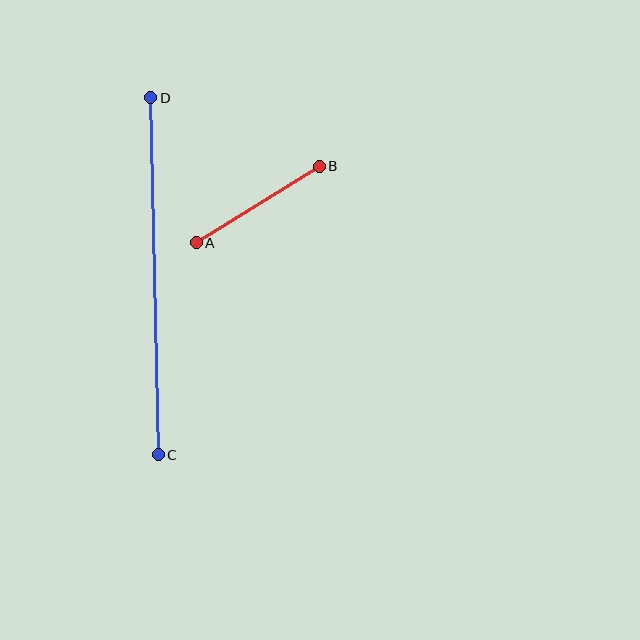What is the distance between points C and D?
The distance is approximately 357 pixels.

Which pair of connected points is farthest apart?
Points C and D are farthest apart.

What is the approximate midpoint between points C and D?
The midpoint is at approximately (155, 276) pixels.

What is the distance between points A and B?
The distance is approximately 145 pixels.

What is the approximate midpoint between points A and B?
The midpoint is at approximately (258, 204) pixels.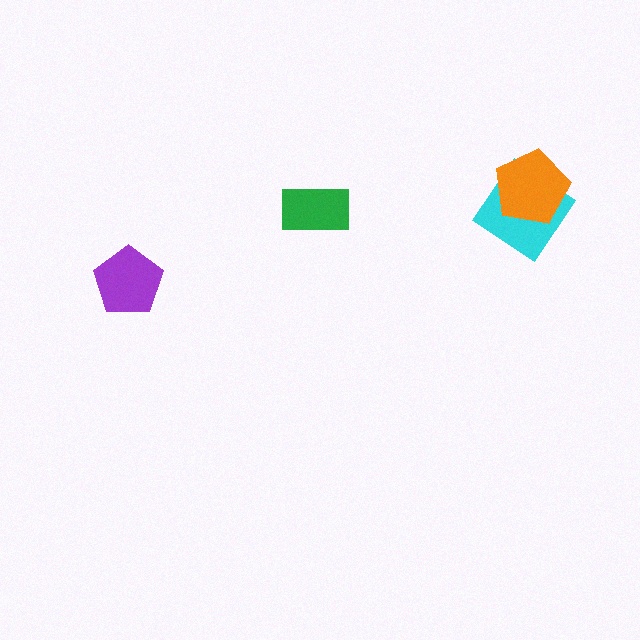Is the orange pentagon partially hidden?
No, no other shape covers it.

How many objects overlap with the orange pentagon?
1 object overlaps with the orange pentagon.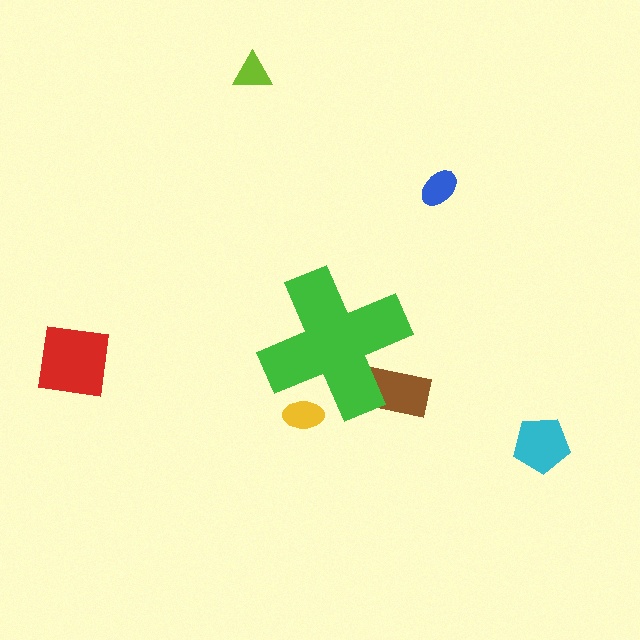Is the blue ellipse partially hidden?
No, the blue ellipse is fully visible.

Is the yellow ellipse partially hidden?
Yes, the yellow ellipse is partially hidden behind the green cross.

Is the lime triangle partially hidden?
No, the lime triangle is fully visible.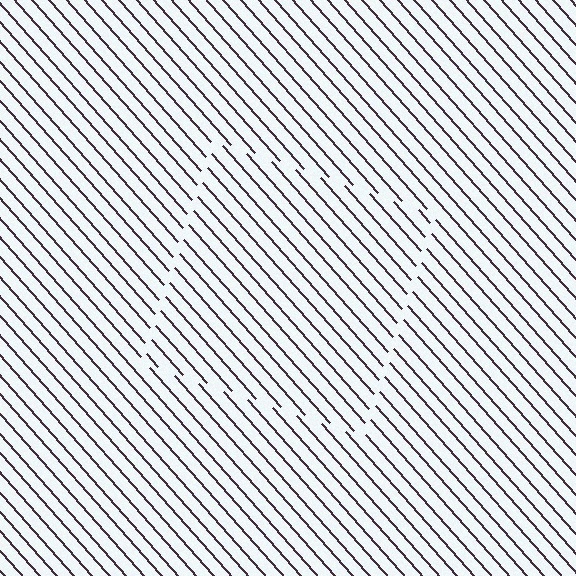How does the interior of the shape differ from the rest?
The interior of the shape contains the same grating, shifted by half a period — the contour is defined by the phase discontinuity where line-ends from the inner and outer gratings abut.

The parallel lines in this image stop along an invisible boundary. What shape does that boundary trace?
An illusory square. The interior of the shape contains the same grating, shifted by half a period — the contour is defined by the phase discontinuity where line-ends from the inner and outer gratings abut.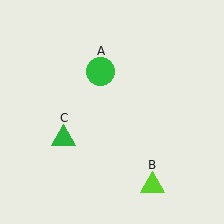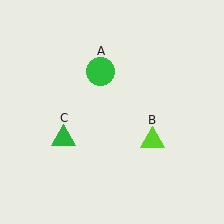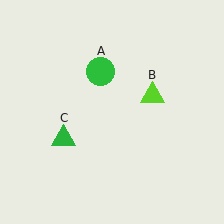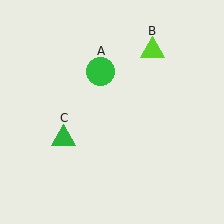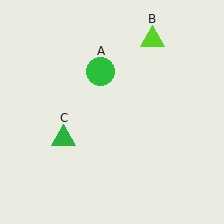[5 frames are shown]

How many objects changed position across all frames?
1 object changed position: lime triangle (object B).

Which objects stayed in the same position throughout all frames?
Green circle (object A) and green triangle (object C) remained stationary.